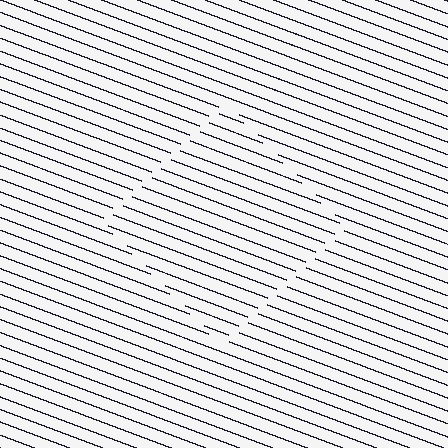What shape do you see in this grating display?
An illusory square. The interior of the shape contains the same grating, shifted by half a period — the contour is defined by the phase discontinuity where line-ends from the inner and outer gratings abut.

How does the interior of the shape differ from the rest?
The interior of the shape contains the same grating, shifted by half a period — the contour is defined by the phase discontinuity where line-ends from the inner and outer gratings abut.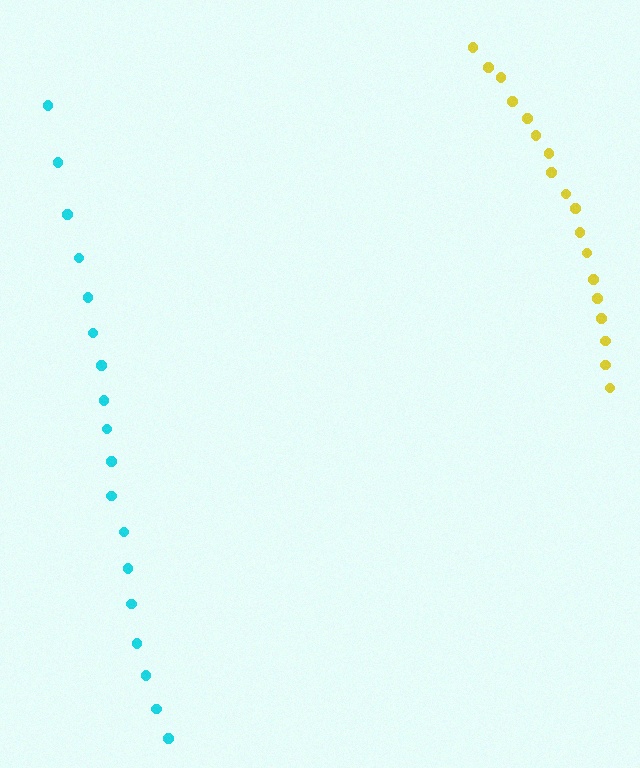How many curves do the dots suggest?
There are 2 distinct paths.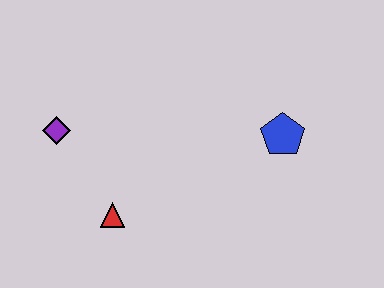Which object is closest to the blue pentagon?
The red triangle is closest to the blue pentagon.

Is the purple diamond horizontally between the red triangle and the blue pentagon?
No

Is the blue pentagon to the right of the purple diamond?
Yes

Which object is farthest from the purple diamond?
The blue pentagon is farthest from the purple diamond.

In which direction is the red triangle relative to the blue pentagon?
The red triangle is to the left of the blue pentagon.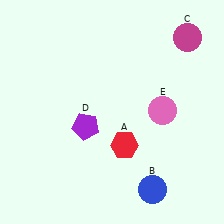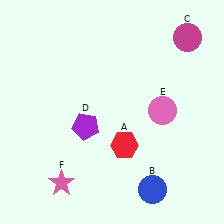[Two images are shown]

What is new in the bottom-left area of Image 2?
A pink star (F) was added in the bottom-left area of Image 2.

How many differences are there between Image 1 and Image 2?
There is 1 difference between the two images.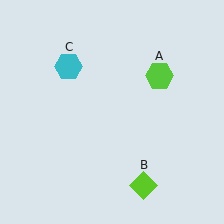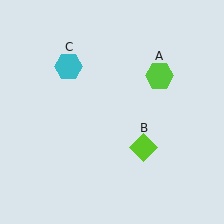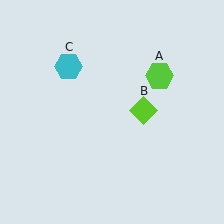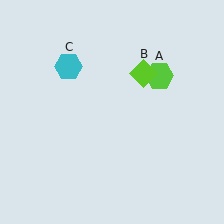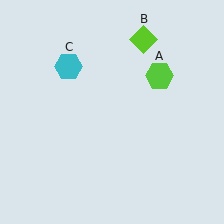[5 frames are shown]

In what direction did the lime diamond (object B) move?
The lime diamond (object B) moved up.